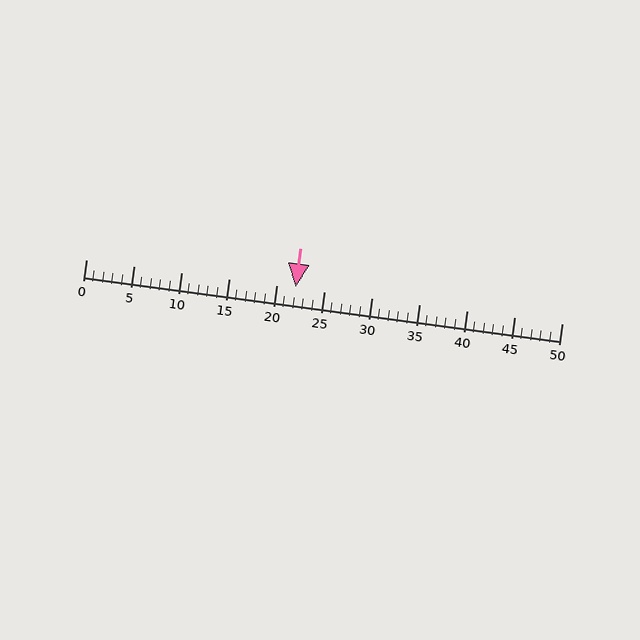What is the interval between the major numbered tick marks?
The major tick marks are spaced 5 units apart.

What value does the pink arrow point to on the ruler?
The pink arrow points to approximately 22.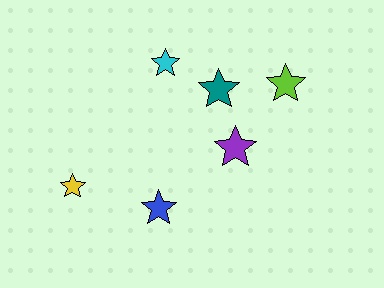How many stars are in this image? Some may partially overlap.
There are 6 stars.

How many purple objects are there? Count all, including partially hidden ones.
There is 1 purple object.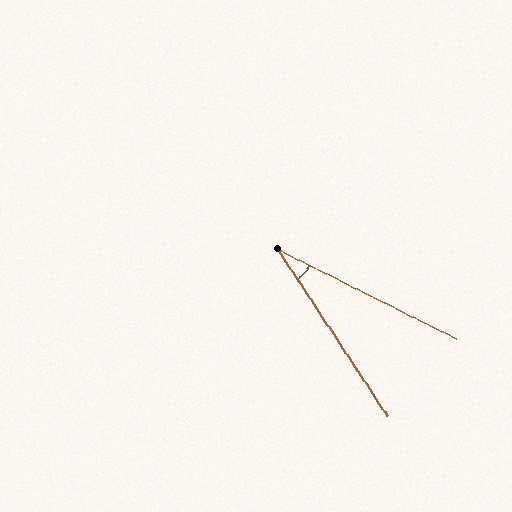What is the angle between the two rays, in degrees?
Approximately 30 degrees.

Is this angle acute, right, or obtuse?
It is acute.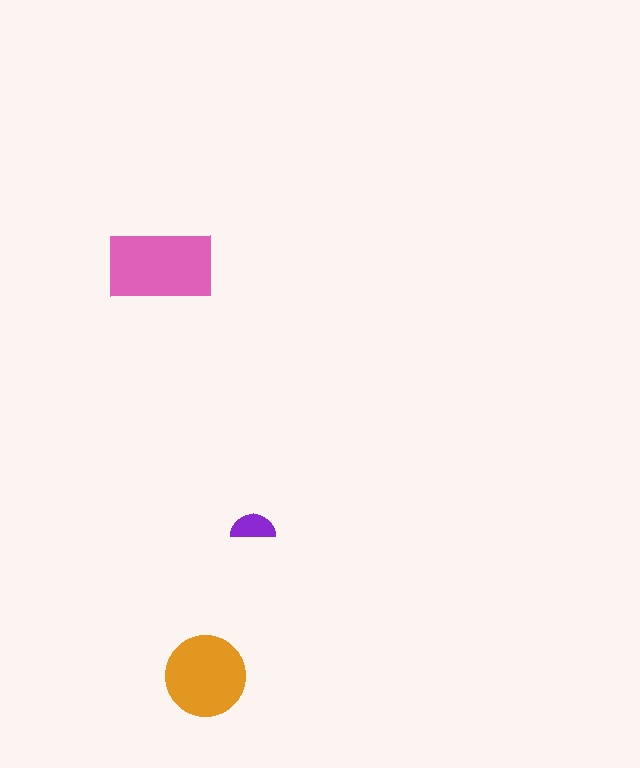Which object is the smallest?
The purple semicircle.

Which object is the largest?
The pink rectangle.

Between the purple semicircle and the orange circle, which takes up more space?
The orange circle.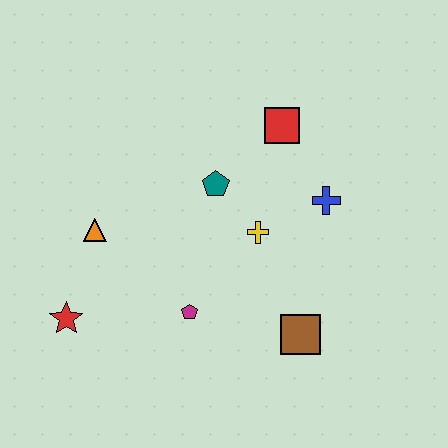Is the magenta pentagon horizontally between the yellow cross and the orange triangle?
Yes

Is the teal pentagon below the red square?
Yes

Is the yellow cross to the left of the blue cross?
Yes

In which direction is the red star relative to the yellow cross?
The red star is to the left of the yellow cross.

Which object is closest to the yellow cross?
The teal pentagon is closest to the yellow cross.